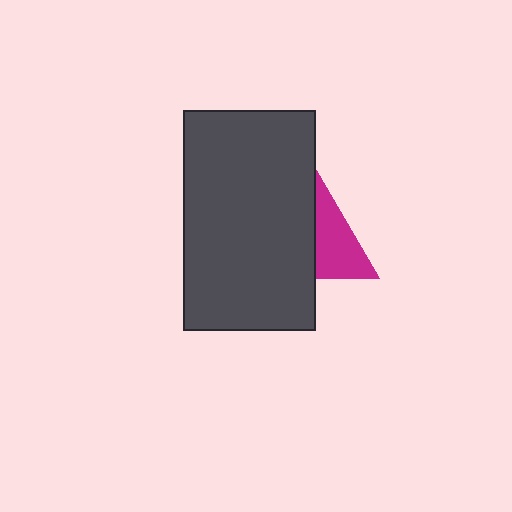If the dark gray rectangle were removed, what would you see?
You would see the complete magenta triangle.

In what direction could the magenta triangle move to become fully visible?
The magenta triangle could move right. That would shift it out from behind the dark gray rectangle entirely.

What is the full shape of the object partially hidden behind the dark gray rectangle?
The partially hidden object is a magenta triangle.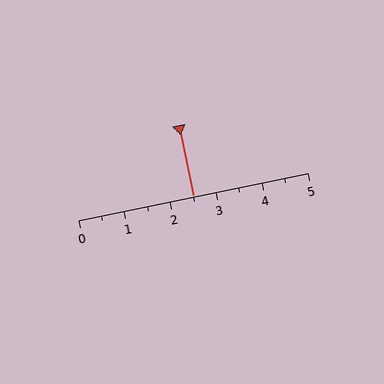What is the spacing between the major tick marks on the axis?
The major ticks are spaced 1 apart.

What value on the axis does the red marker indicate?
The marker indicates approximately 2.5.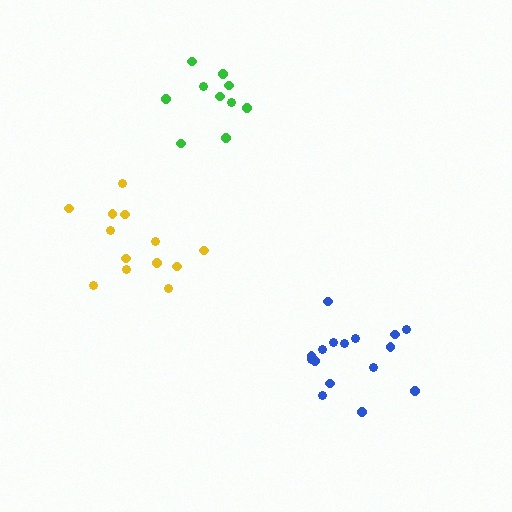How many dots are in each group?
Group 1: 16 dots, Group 2: 13 dots, Group 3: 10 dots (39 total).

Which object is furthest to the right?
The blue cluster is rightmost.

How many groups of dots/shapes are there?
There are 3 groups.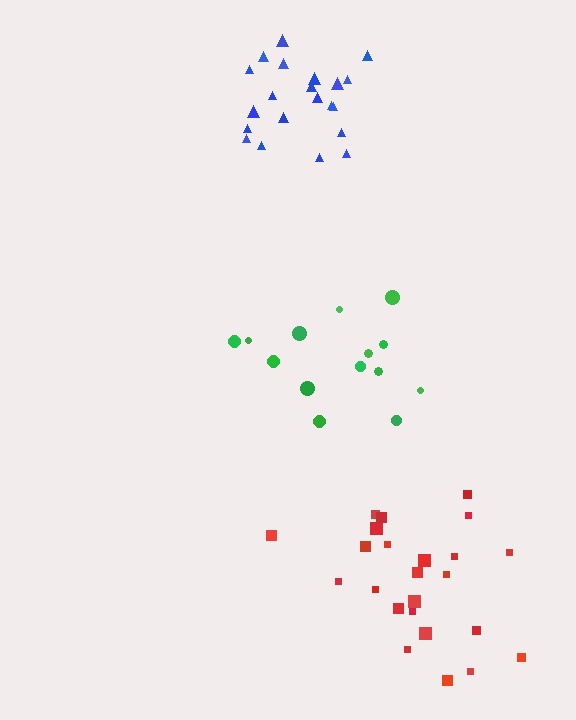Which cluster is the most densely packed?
Blue.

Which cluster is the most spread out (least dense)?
Red.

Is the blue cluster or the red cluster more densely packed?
Blue.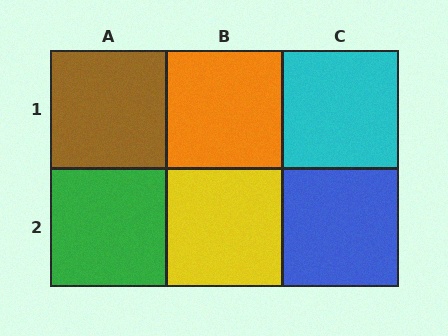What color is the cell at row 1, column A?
Brown.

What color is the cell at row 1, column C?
Cyan.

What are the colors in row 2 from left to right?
Green, yellow, blue.